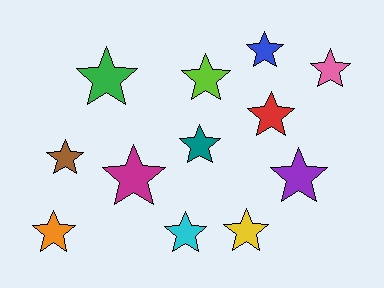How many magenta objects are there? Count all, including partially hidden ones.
There is 1 magenta object.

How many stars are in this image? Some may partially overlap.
There are 12 stars.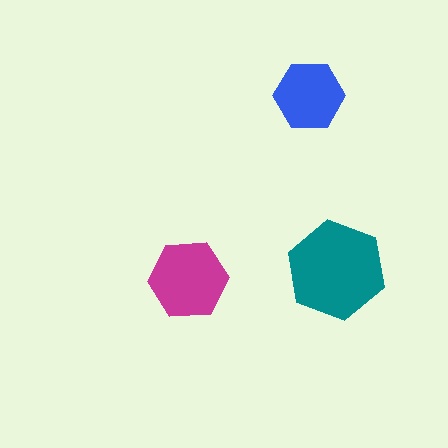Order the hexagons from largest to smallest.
the teal one, the magenta one, the blue one.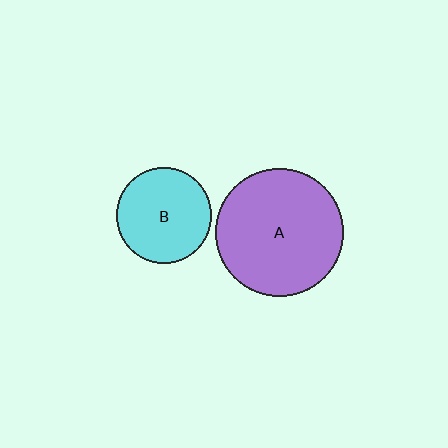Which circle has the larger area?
Circle A (purple).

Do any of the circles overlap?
No, none of the circles overlap.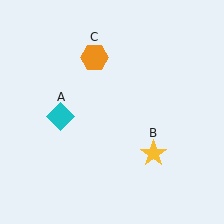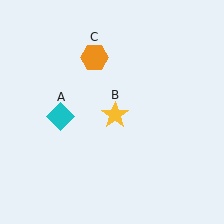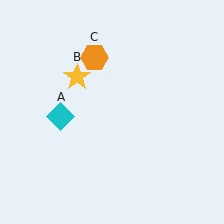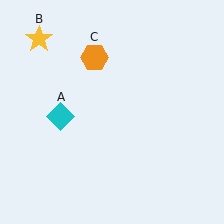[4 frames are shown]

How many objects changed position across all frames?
1 object changed position: yellow star (object B).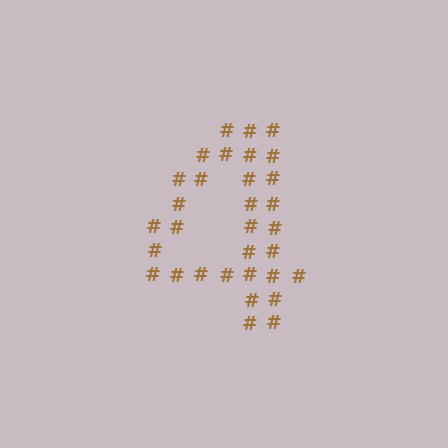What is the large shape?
The large shape is the digit 4.